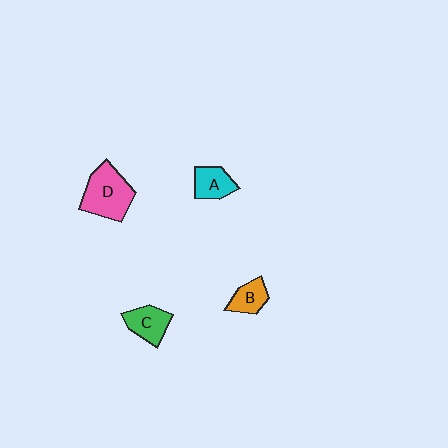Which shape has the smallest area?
Shape B (orange).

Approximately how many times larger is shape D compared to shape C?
Approximately 1.6 times.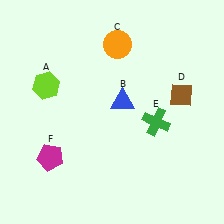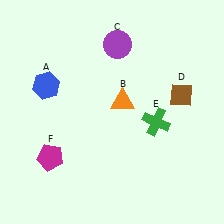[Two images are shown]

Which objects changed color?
A changed from lime to blue. B changed from blue to orange. C changed from orange to purple.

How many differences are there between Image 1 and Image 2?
There are 3 differences between the two images.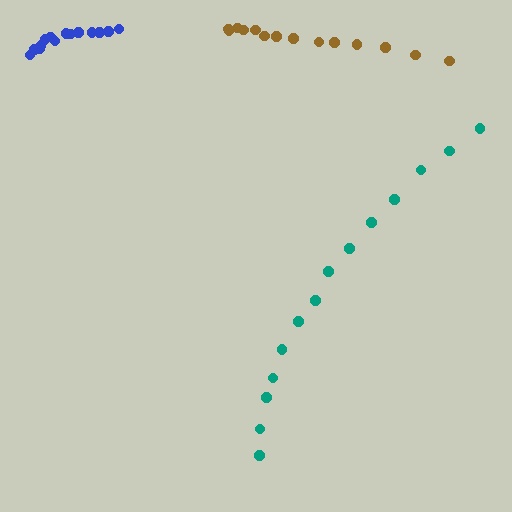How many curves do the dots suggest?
There are 3 distinct paths.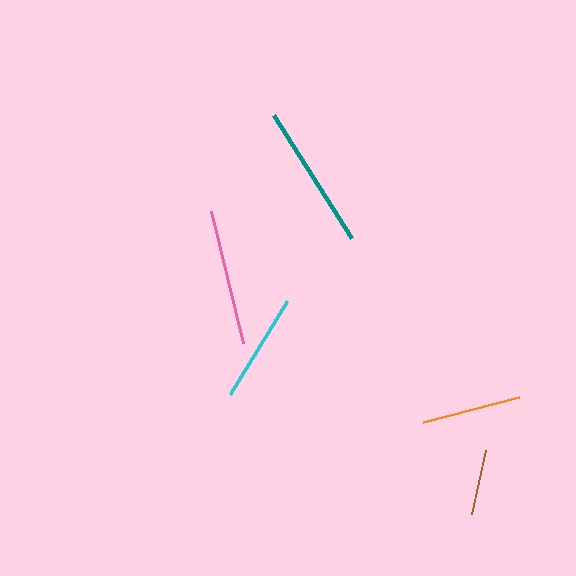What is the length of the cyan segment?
The cyan segment is approximately 109 pixels long.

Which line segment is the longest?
The teal line is the longest at approximately 146 pixels.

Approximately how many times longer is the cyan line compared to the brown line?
The cyan line is approximately 1.7 times the length of the brown line.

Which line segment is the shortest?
The brown line is the shortest at approximately 65 pixels.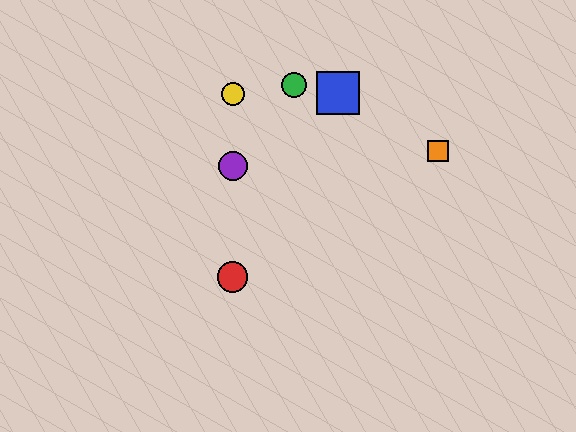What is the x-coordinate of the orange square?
The orange square is at x≈438.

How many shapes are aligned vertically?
3 shapes (the red circle, the yellow circle, the purple circle) are aligned vertically.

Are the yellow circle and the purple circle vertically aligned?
Yes, both are at x≈233.